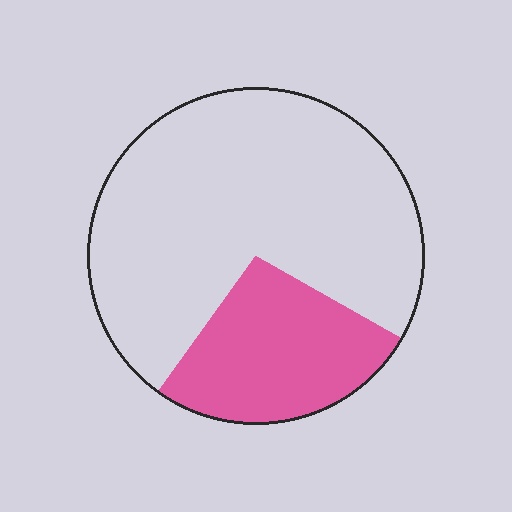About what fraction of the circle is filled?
About one quarter (1/4).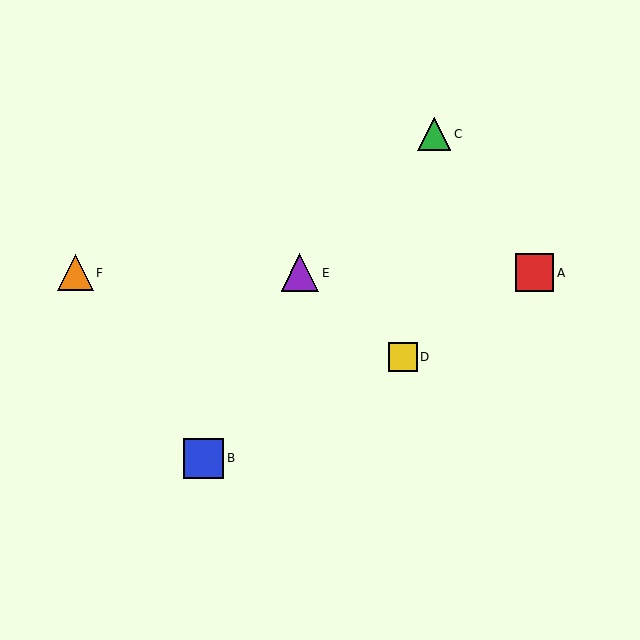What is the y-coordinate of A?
Object A is at y≈273.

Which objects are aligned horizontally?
Objects A, E, F are aligned horizontally.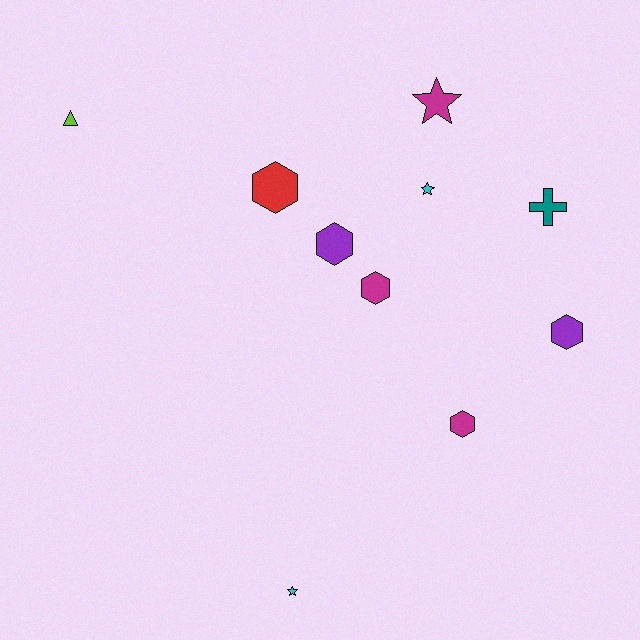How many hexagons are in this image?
There are 5 hexagons.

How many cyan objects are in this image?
There are 2 cyan objects.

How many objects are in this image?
There are 10 objects.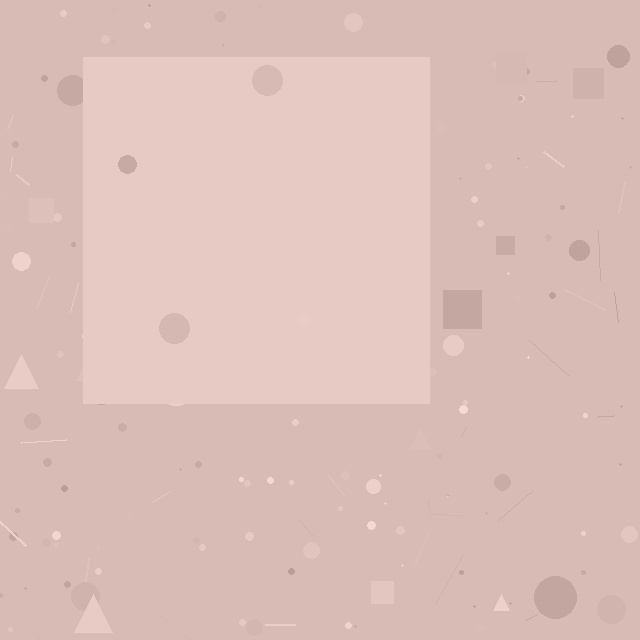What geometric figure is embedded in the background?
A square is embedded in the background.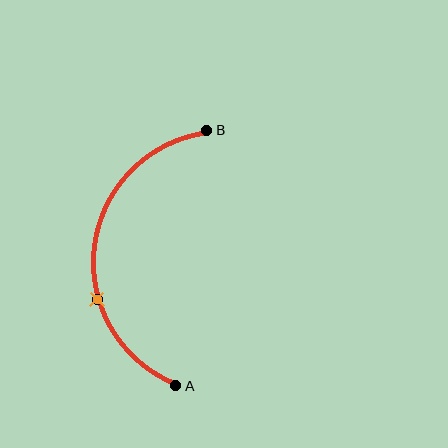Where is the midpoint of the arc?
The arc midpoint is the point on the curve farthest from the straight line joining A and B. It sits to the left of that line.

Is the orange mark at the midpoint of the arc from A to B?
No. The orange mark lies on the arc but is closer to endpoint A. The arc midpoint would be at the point on the curve equidistant along the arc from both A and B.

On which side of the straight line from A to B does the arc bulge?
The arc bulges to the left of the straight line connecting A and B.